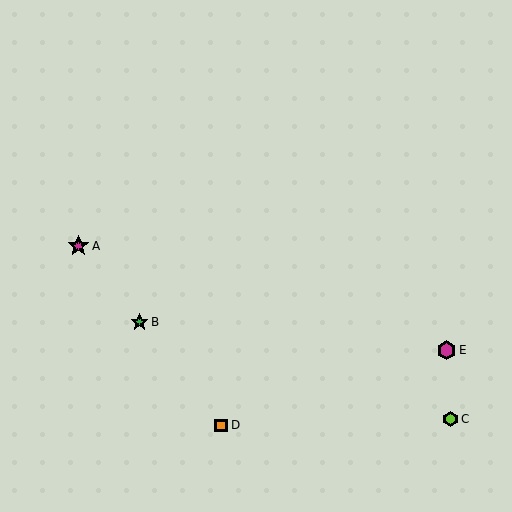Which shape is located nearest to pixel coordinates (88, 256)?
The magenta star (labeled A) at (78, 246) is nearest to that location.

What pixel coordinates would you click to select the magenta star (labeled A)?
Click at (78, 246) to select the magenta star A.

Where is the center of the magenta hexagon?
The center of the magenta hexagon is at (446, 350).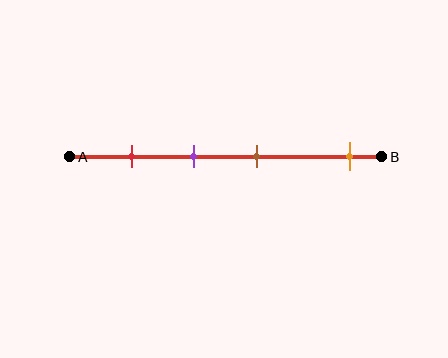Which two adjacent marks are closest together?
The purple and brown marks are the closest adjacent pair.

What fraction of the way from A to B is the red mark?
The red mark is approximately 20% (0.2) of the way from A to B.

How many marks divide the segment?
There are 4 marks dividing the segment.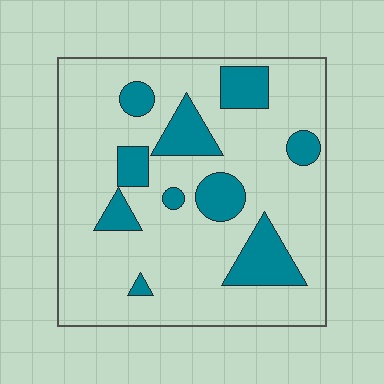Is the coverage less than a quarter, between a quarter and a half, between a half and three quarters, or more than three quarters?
Less than a quarter.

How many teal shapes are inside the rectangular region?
10.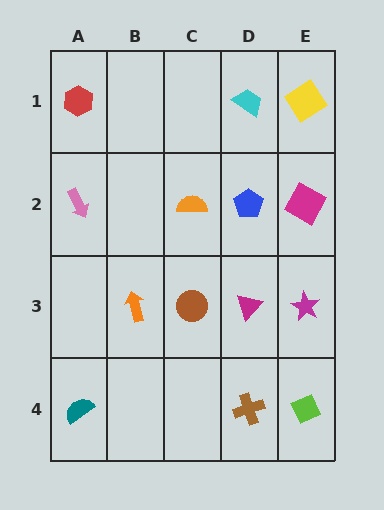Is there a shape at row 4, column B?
No, that cell is empty.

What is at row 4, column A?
A teal semicircle.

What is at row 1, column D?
A cyan trapezoid.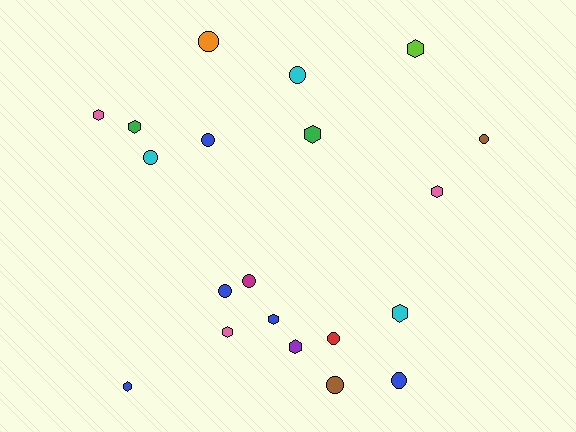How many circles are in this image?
There are 10 circles.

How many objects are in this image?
There are 20 objects.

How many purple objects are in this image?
There is 1 purple object.